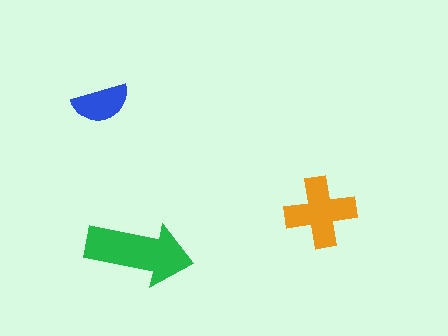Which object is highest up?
The blue semicircle is topmost.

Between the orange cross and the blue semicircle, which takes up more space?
The orange cross.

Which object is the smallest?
The blue semicircle.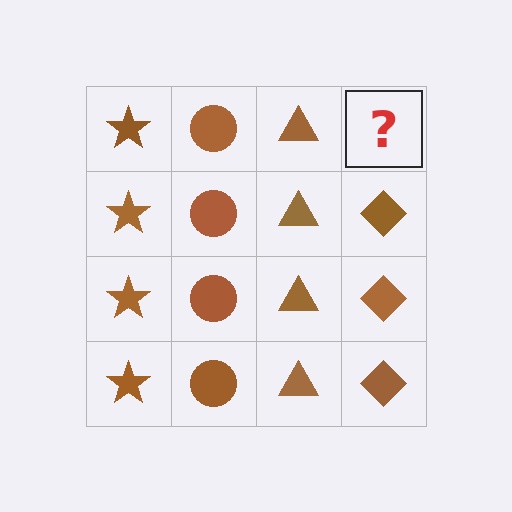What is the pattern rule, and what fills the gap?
The rule is that each column has a consistent shape. The gap should be filled with a brown diamond.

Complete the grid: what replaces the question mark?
The question mark should be replaced with a brown diamond.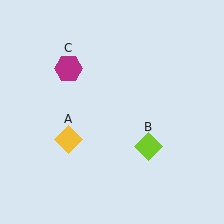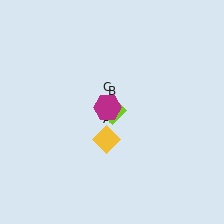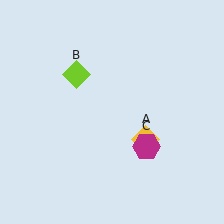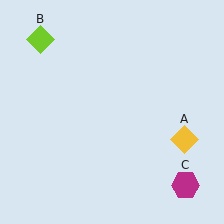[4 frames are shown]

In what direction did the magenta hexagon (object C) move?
The magenta hexagon (object C) moved down and to the right.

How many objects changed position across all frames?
3 objects changed position: yellow diamond (object A), lime diamond (object B), magenta hexagon (object C).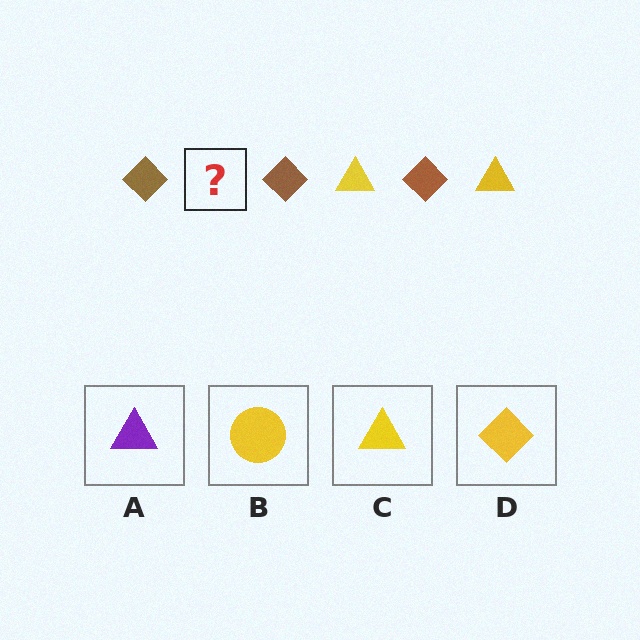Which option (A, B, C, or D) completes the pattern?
C.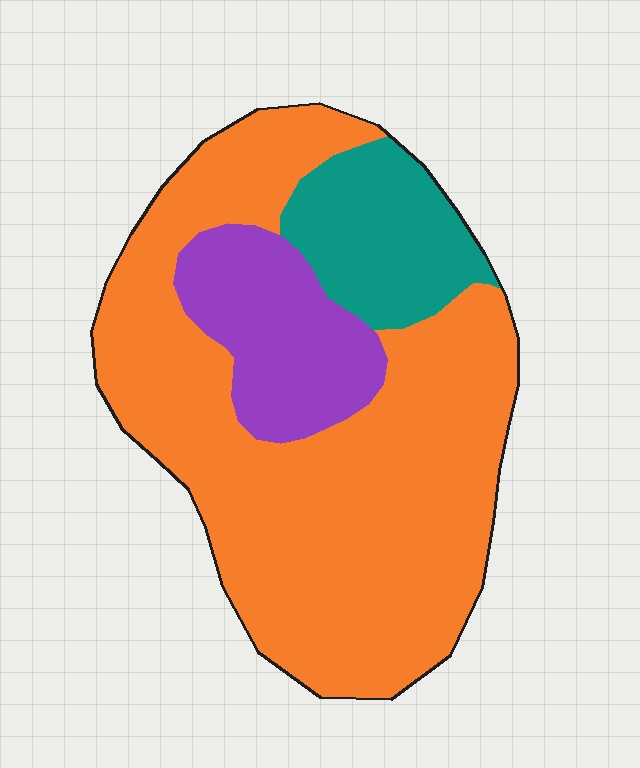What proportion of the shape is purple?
Purple takes up about one sixth (1/6) of the shape.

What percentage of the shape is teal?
Teal takes up less than a sixth of the shape.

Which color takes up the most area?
Orange, at roughly 70%.